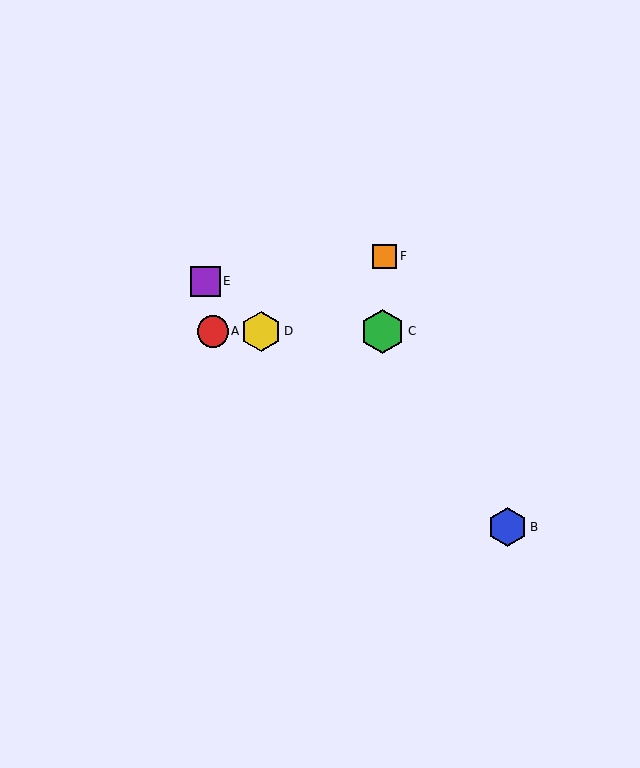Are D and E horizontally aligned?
No, D is at y≈331 and E is at y≈281.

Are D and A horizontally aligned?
Yes, both are at y≈331.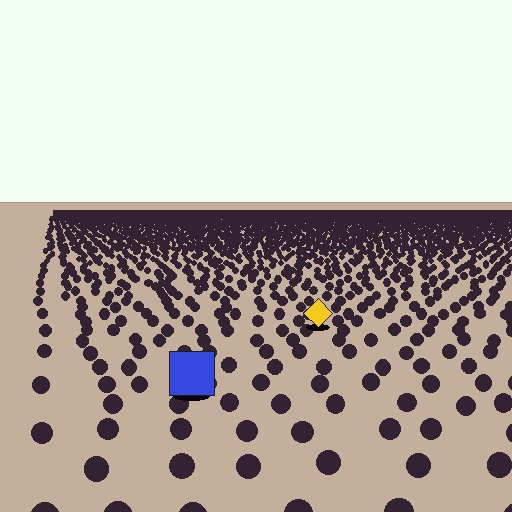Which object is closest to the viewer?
The blue square is closest. The texture marks near it are larger and more spread out.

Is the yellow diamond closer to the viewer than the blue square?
No. The blue square is closer — you can tell from the texture gradient: the ground texture is coarser near it.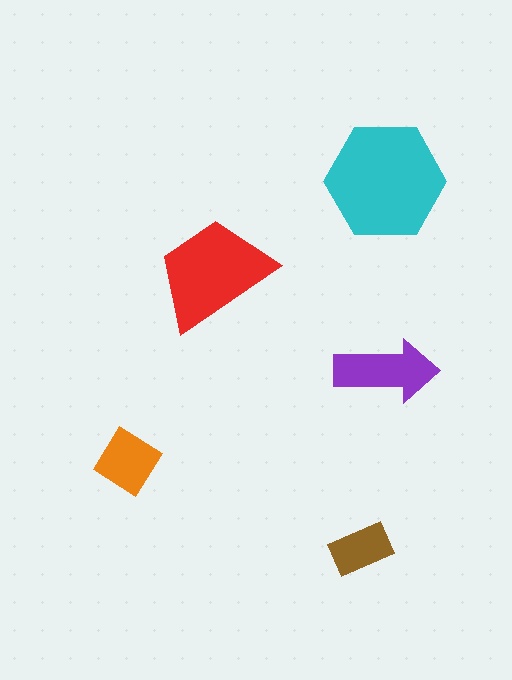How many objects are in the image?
There are 5 objects in the image.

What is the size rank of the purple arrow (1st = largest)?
3rd.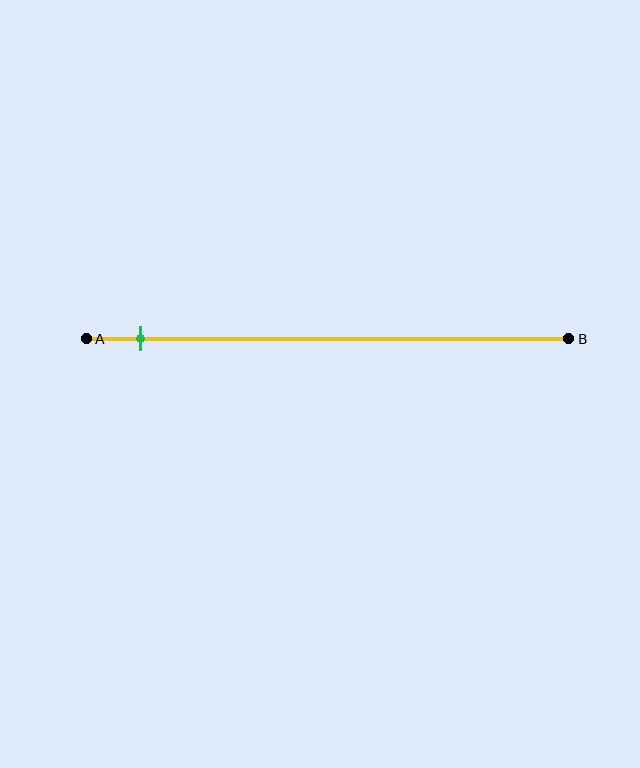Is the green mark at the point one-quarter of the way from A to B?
No, the mark is at about 10% from A, not at the 25% one-quarter point.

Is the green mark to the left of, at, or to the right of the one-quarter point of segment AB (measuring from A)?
The green mark is to the left of the one-quarter point of segment AB.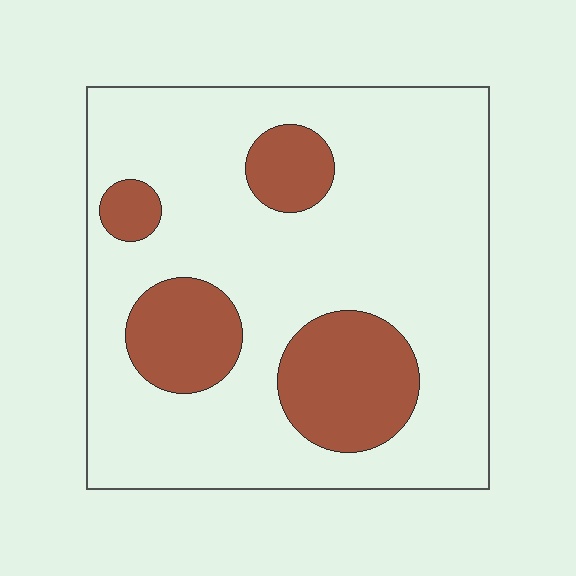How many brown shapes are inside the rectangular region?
4.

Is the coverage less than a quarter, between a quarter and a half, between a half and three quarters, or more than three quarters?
Less than a quarter.